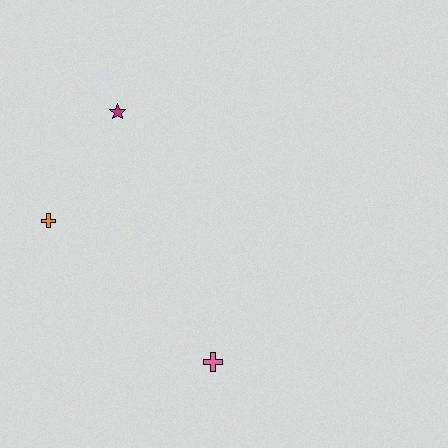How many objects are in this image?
There are 3 objects.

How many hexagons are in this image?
There are no hexagons.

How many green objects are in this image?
There are no green objects.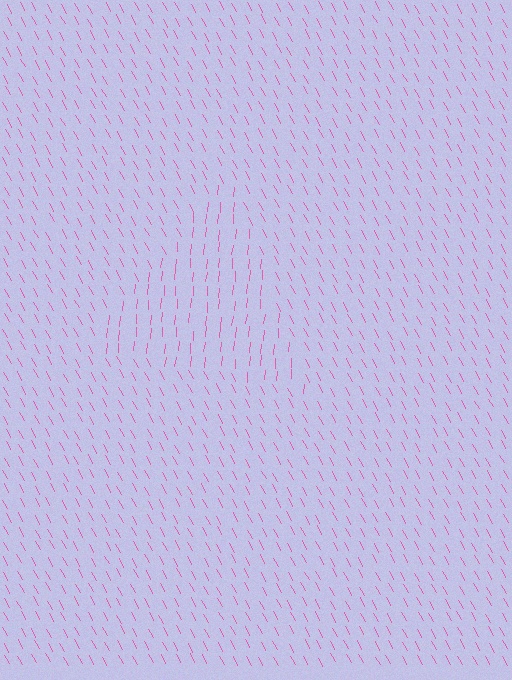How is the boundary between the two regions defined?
The boundary is defined purely by a change in line orientation (approximately 34 degrees difference). All lines are the same color and thickness.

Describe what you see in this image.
The image is filled with small pink line segments. A triangle region in the image has lines oriented differently from the surrounding lines, creating a visible texture boundary.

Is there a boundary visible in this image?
Yes, there is a texture boundary formed by a change in line orientation.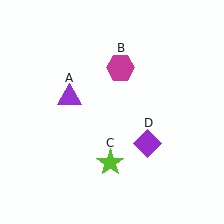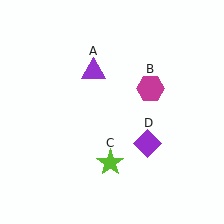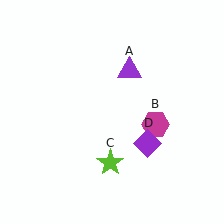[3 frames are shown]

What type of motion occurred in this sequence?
The purple triangle (object A), magenta hexagon (object B) rotated clockwise around the center of the scene.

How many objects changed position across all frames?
2 objects changed position: purple triangle (object A), magenta hexagon (object B).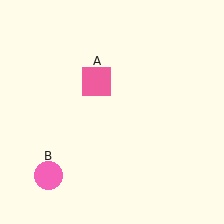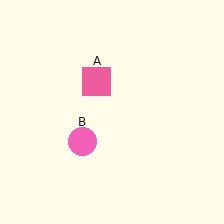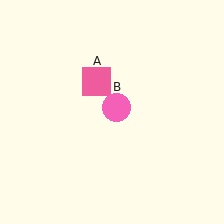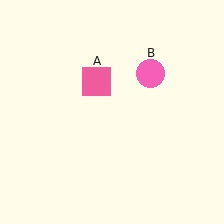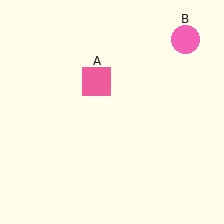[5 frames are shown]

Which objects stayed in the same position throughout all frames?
Pink square (object A) remained stationary.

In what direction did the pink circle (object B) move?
The pink circle (object B) moved up and to the right.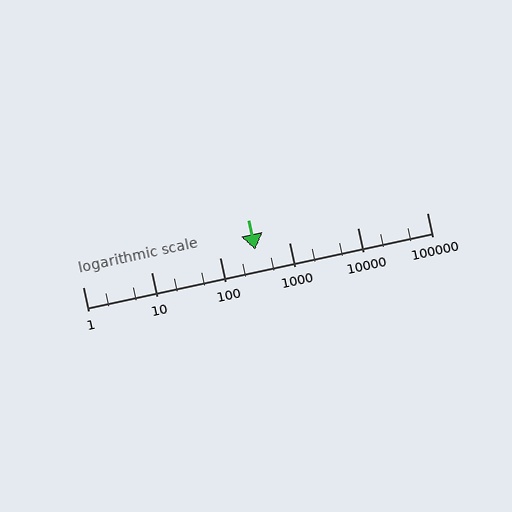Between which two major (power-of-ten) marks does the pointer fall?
The pointer is between 100 and 1000.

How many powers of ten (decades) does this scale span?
The scale spans 5 decades, from 1 to 100000.